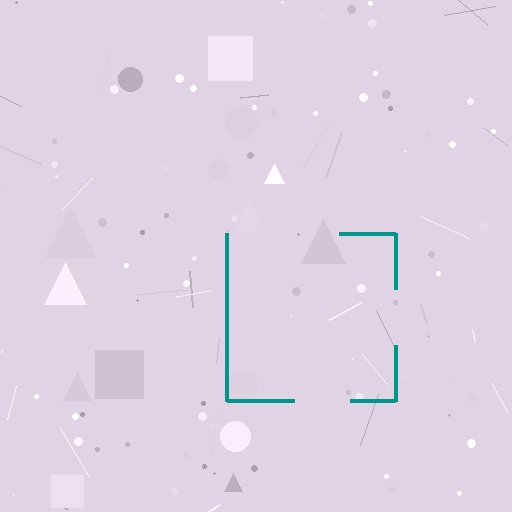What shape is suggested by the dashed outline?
The dashed outline suggests a square.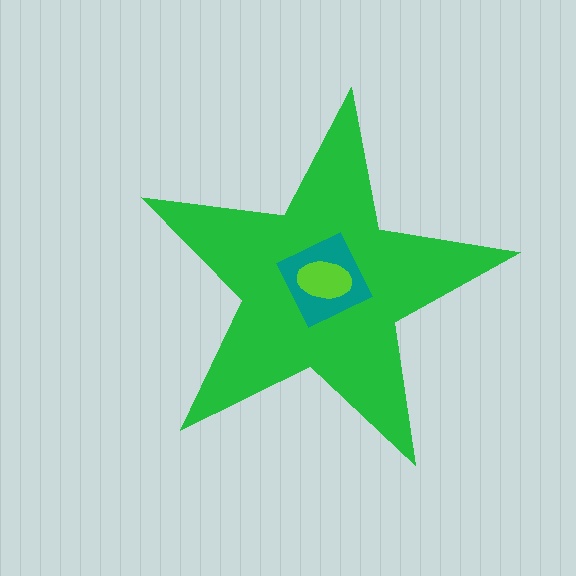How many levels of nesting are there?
3.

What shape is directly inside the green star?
The teal diamond.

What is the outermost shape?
The green star.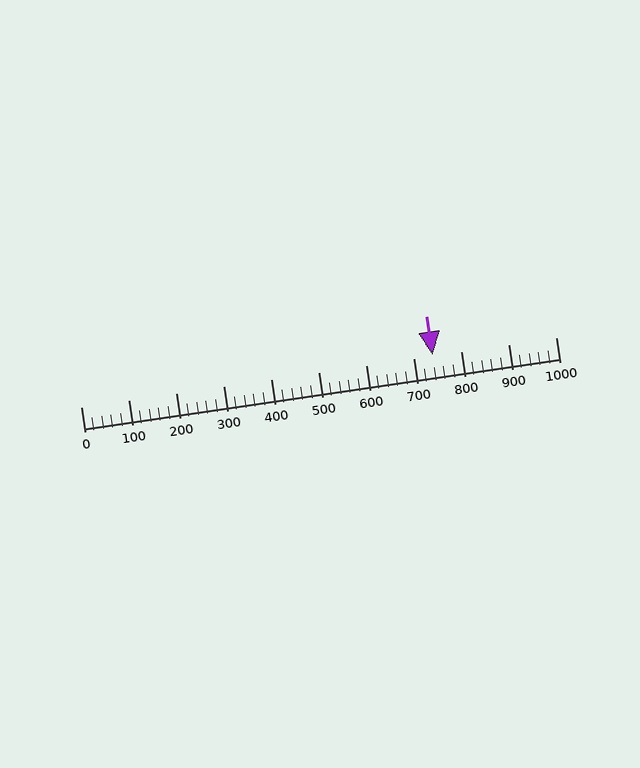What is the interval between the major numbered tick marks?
The major tick marks are spaced 100 units apart.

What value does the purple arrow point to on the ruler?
The purple arrow points to approximately 740.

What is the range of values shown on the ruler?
The ruler shows values from 0 to 1000.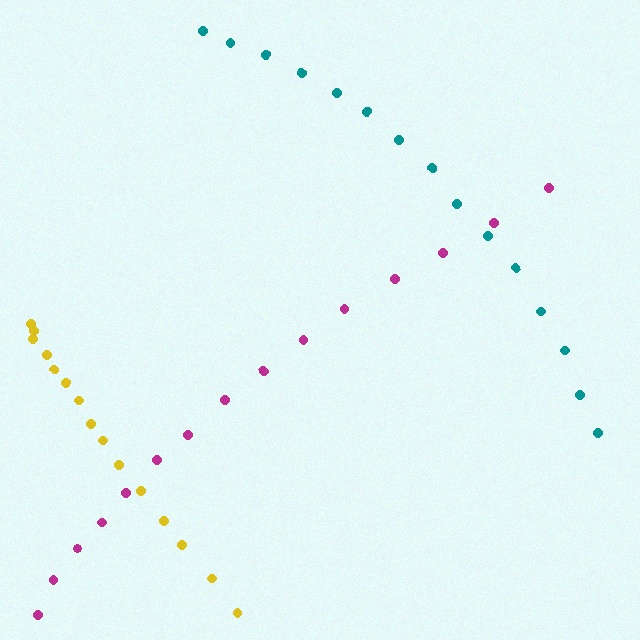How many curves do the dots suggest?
There are 3 distinct paths.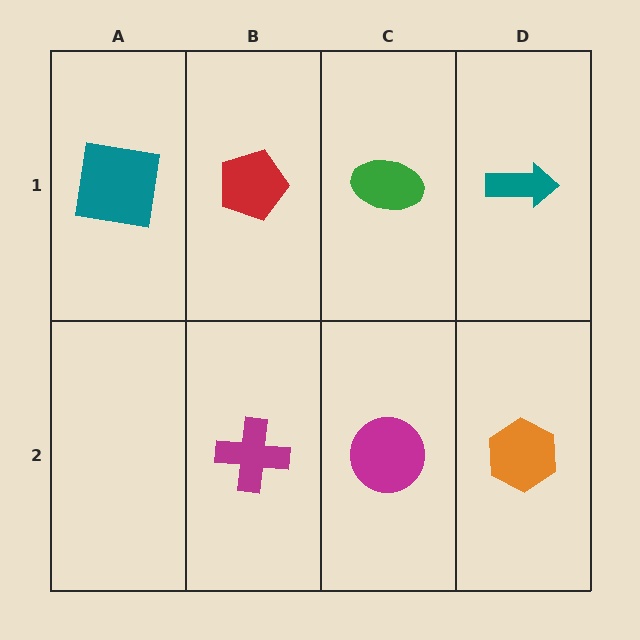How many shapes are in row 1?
4 shapes.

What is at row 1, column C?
A green ellipse.